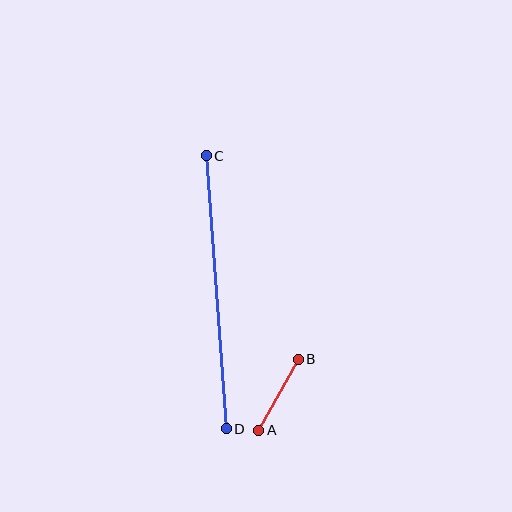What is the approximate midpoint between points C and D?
The midpoint is at approximately (216, 292) pixels.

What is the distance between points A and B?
The distance is approximately 81 pixels.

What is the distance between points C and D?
The distance is approximately 274 pixels.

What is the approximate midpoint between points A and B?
The midpoint is at approximately (278, 395) pixels.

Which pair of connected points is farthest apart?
Points C and D are farthest apart.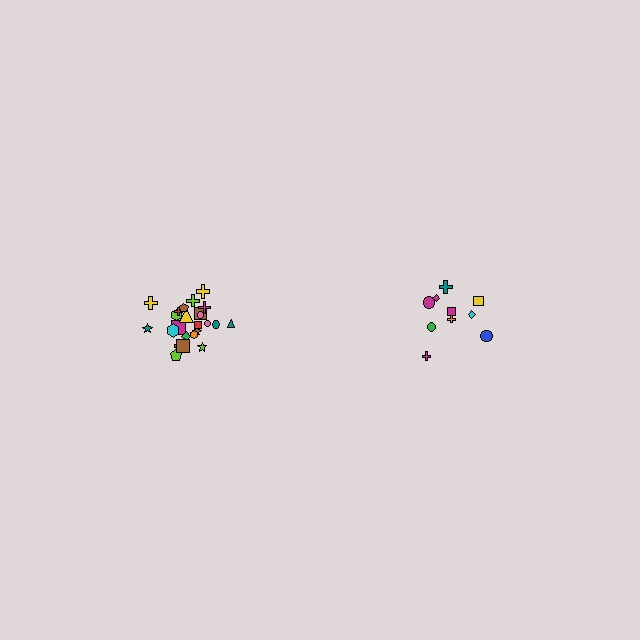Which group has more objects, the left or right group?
The left group.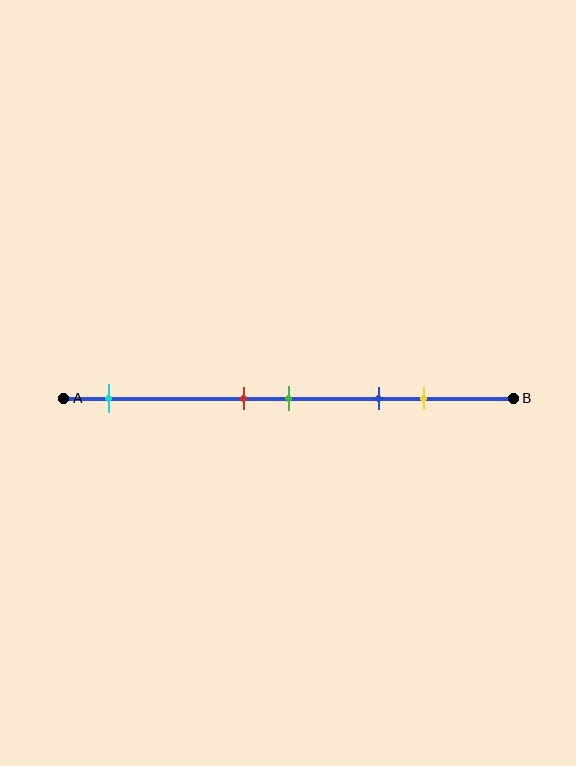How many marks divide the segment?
There are 5 marks dividing the segment.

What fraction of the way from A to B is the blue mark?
The blue mark is approximately 70% (0.7) of the way from A to B.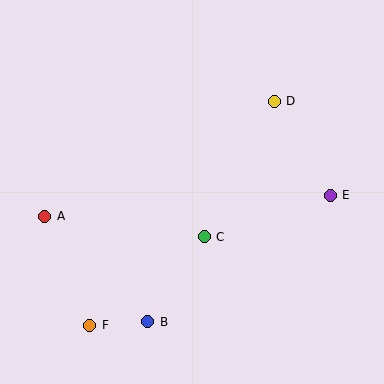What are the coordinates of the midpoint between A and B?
The midpoint between A and B is at (96, 269).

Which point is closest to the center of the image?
Point C at (204, 237) is closest to the center.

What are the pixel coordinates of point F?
Point F is at (90, 325).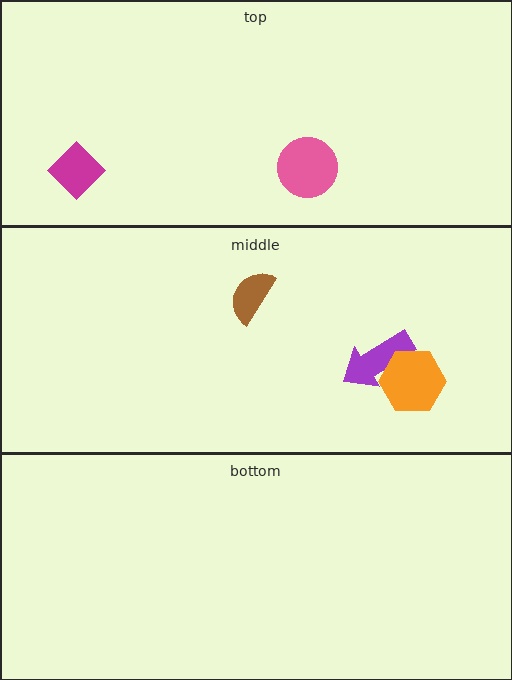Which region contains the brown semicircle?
The middle region.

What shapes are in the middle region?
The purple arrow, the orange hexagon, the brown semicircle.